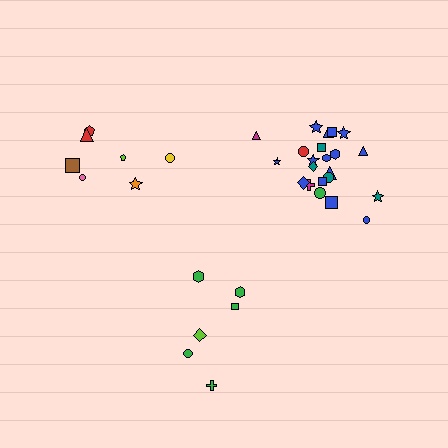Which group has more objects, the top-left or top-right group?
The top-right group.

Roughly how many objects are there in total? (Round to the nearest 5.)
Roughly 35 objects in total.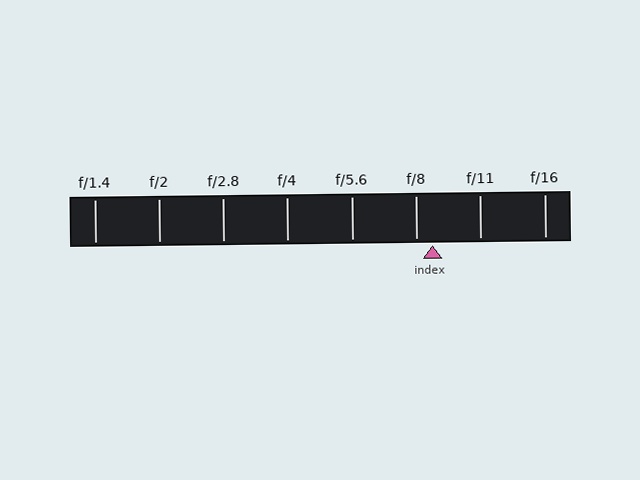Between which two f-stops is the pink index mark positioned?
The index mark is between f/8 and f/11.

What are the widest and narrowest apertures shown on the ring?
The widest aperture shown is f/1.4 and the narrowest is f/16.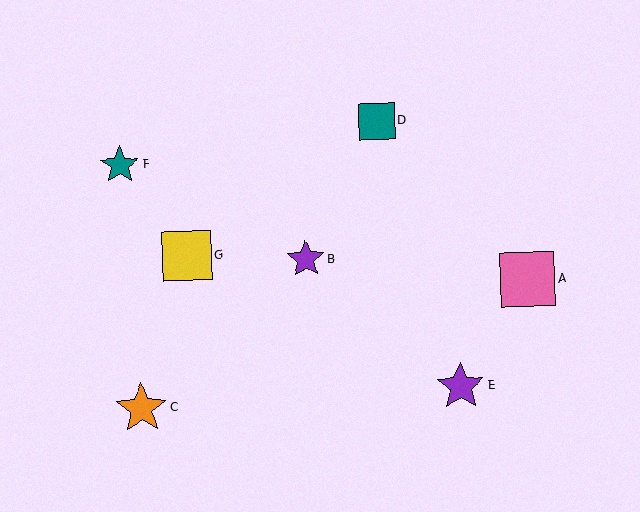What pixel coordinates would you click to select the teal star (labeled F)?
Click at (120, 165) to select the teal star F.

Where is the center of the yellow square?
The center of the yellow square is at (187, 256).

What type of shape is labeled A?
Shape A is a pink square.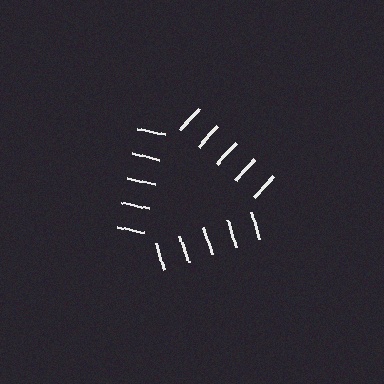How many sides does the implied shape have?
3 sides — the line-ends trace a triangle.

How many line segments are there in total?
15 — 5 along each of the 3 edges.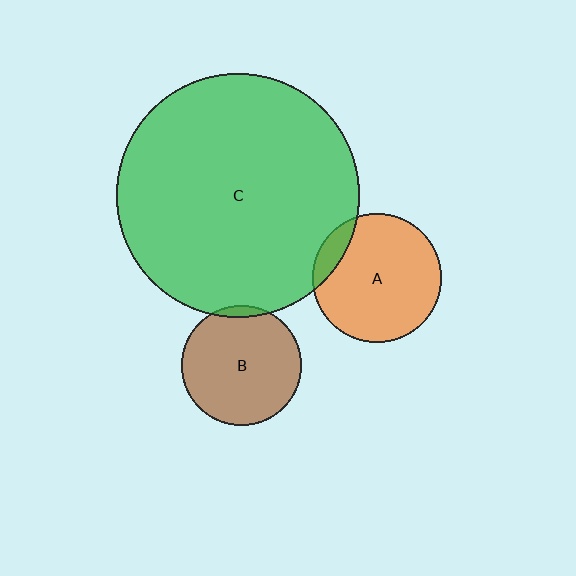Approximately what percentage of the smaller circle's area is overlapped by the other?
Approximately 5%.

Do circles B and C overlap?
Yes.